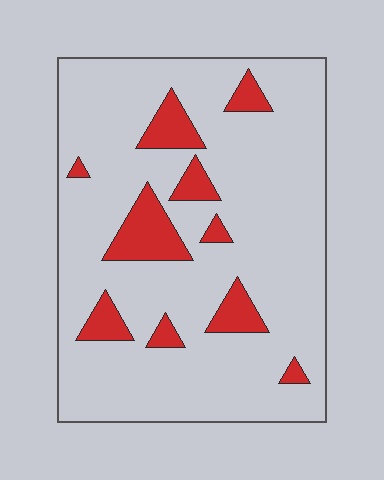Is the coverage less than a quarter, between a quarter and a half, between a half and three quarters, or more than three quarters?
Less than a quarter.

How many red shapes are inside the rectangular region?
10.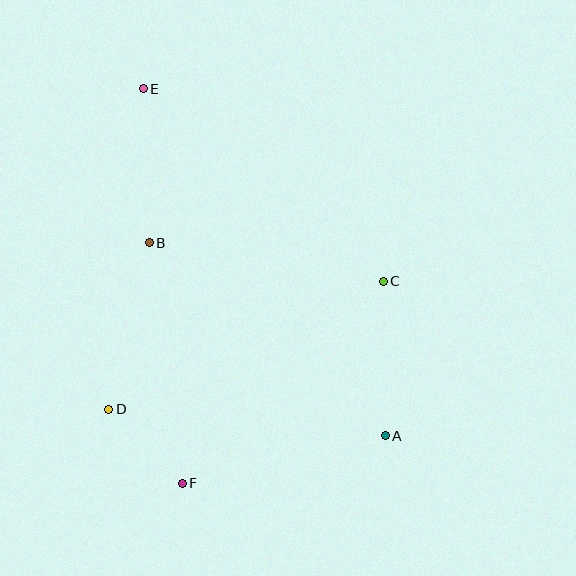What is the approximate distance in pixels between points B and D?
The distance between B and D is approximately 171 pixels.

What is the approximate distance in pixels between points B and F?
The distance between B and F is approximately 243 pixels.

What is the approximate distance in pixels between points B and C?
The distance between B and C is approximately 237 pixels.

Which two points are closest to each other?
Points D and F are closest to each other.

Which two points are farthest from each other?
Points A and E are farthest from each other.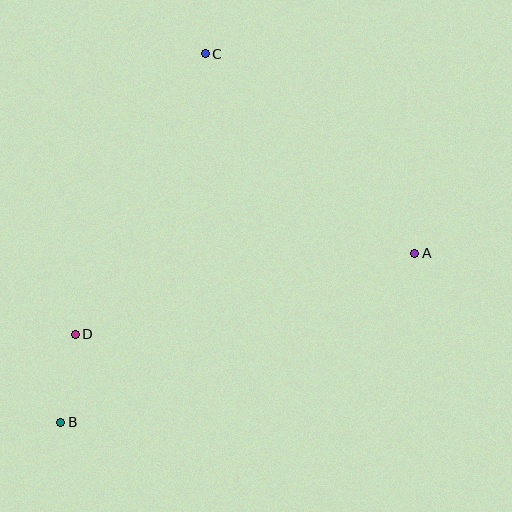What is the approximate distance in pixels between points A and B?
The distance between A and B is approximately 392 pixels.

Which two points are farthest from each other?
Points B and C are farthest from each other.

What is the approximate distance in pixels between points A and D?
The distance between A and D is approximately 349 pixels.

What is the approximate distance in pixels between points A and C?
The distance between A and C is approximately 289 pixels.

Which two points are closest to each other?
Points B and D are closest to each other.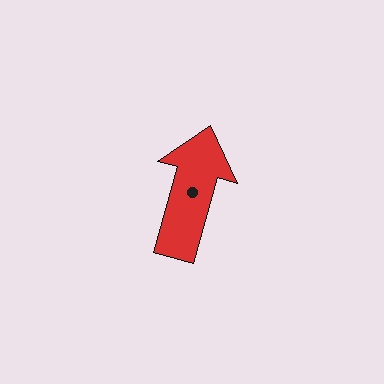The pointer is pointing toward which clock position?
Roughly 1 o'clock.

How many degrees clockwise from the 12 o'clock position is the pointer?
Approximately 16 degrees.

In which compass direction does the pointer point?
North.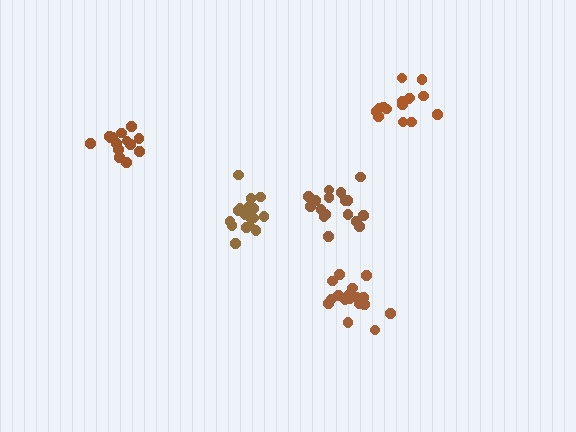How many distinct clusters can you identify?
There are 5 distinct clusters.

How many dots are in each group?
Group 1: 18 dots, Group 2: 15 dots, Group 3: 14 dots, Group 4: 17 dots, Group 5: 18 dots (82 total).